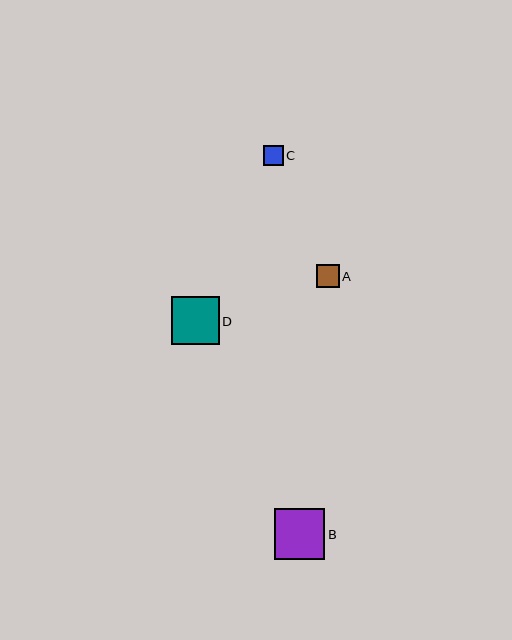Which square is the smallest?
Square C is the smallest with a size of approximately 20 pixels.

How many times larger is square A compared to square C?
Square A is approximately 1.1 times the size of square C.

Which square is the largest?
Square B is the largest with a size of approximately 51 pixels.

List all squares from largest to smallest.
From largest to smallest: B, D, A, C.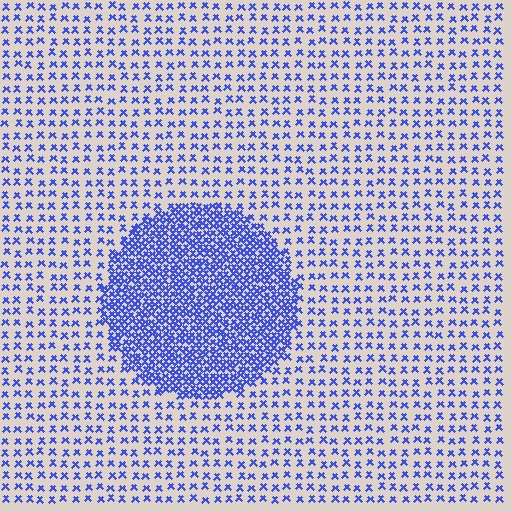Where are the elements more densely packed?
The elements are more densely packed inside the circle boundary.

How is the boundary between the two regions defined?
The boundary is defined by a change in element density (approximately 3.0x ratio). All elements are the same color, size, and shape.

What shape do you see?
I see a circle.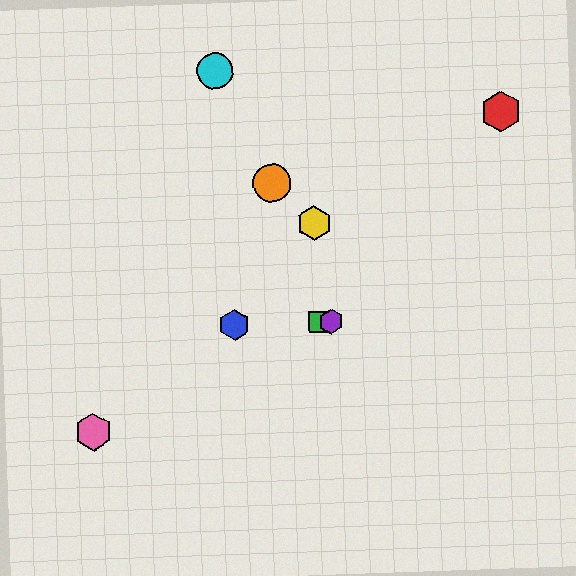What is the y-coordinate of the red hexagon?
The red hexagon is at y≈112.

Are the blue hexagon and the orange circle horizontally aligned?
No, the blue hexagon is at y≈325 and the orange circle is at y≈183.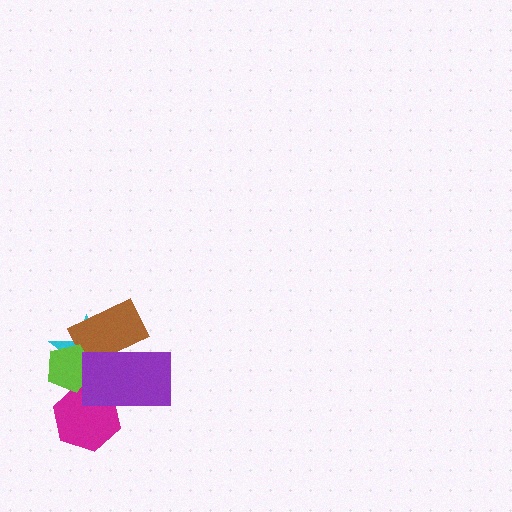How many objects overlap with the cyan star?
4 objects overlap with the cyan star.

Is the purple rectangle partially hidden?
No, no other shape covers it.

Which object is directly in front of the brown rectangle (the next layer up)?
The lime pentagon is directly in front of the brown rectangle.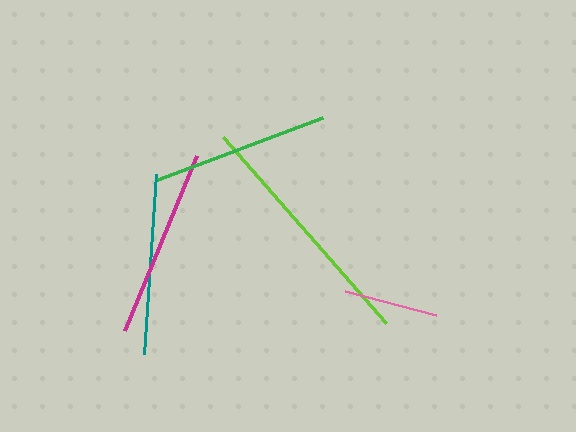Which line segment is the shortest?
The pink line is the shortest at approximately 94 pixels.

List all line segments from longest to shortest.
From longest to shortest: lime, magenta, teal, green, pink.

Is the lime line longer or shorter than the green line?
The lime line is longer than the green line.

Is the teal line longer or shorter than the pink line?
The teal line is longer than the pink line.